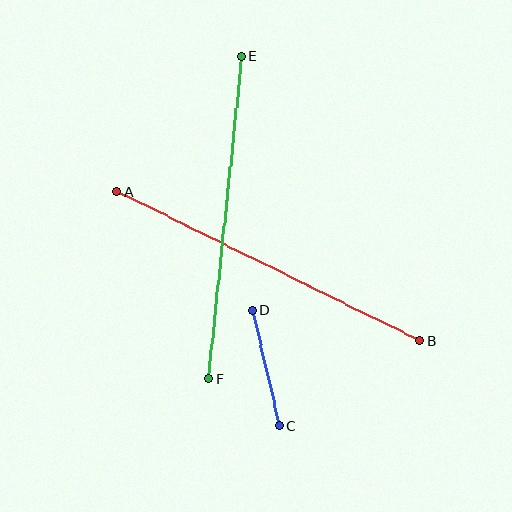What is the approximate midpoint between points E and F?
The midpoint is at approximately (225, 218) pixels.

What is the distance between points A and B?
The distance is approximately 337 pixels.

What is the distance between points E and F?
The distance is approximately 325 pixels.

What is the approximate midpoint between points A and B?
The midpoint is at approximately (268, 266) pixels.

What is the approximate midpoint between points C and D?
The midpoint is at approximately (266, 368) pixels.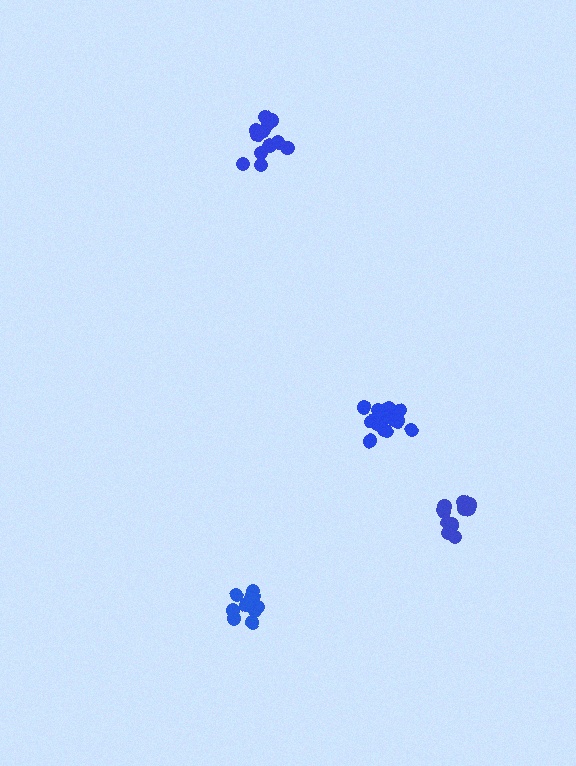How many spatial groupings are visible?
There are 4 spatial groupings.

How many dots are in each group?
Group 1: 10 dots, Group 2: 12 dots, Group 3: 15 dots, Group 4: 15 dots (52 total).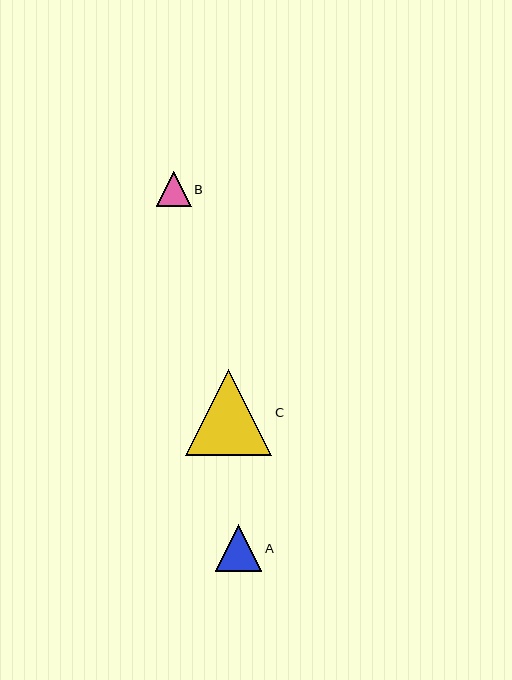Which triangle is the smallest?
Triangle B is the smallest with a size of approximately 35 pixels.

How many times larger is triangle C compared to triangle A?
Triangle C is approximately 1.8 times the size of triangle A.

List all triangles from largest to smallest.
From largest to smallest: C, A, B.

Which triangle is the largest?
Triangle C is the largest with a size of approximately 86 pixels.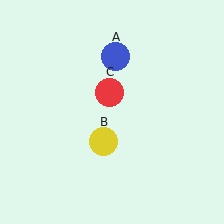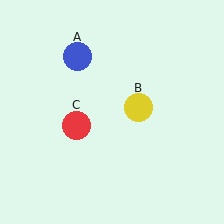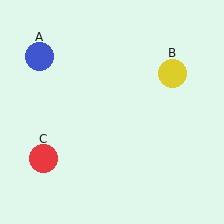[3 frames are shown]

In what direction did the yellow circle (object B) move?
The yellow circle (object B) moved up and to the right.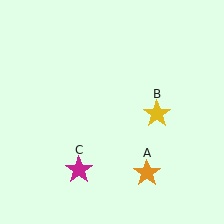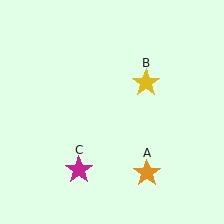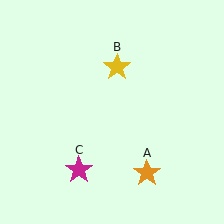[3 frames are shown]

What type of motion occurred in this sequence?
The yellow star (object B) rotated counterclockwise around the center of the scene.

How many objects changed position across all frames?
1 object changed position: yellow star (object B).